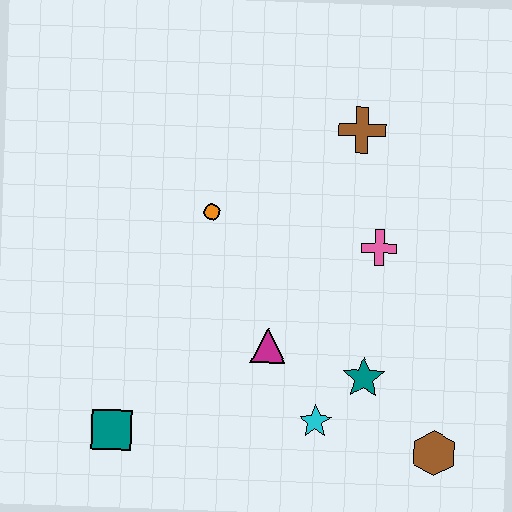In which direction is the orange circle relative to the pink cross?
The orange circle is to the left of the pink cross.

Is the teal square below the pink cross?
Yes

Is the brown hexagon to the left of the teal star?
No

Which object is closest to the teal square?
The magenta triangle is closest to the teal square.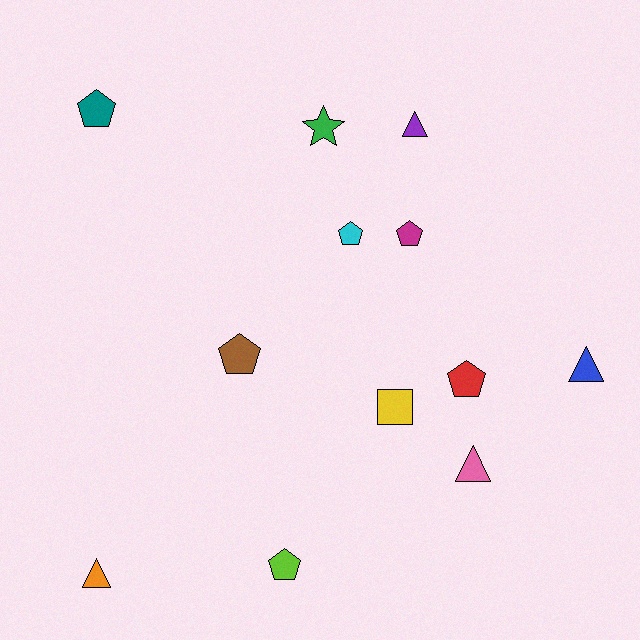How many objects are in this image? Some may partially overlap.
There are 12 objects.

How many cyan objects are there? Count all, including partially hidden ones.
There is 1 cyan object.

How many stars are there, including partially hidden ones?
There is 1 star.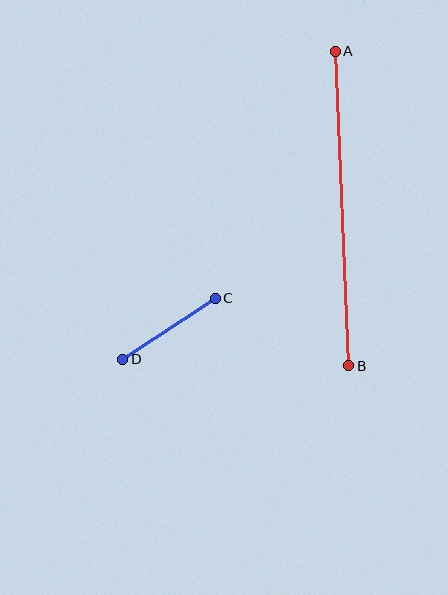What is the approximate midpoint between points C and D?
The midpoint is at approximately (169, 329) pixels.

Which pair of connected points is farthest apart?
Points A and B are farthest apart.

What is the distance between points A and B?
The distance is approximately 315 pixels.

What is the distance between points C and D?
The distance is approximately 111 pixels.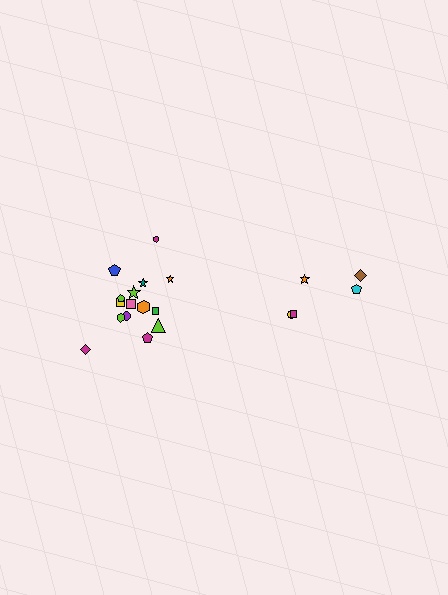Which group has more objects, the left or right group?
The left group.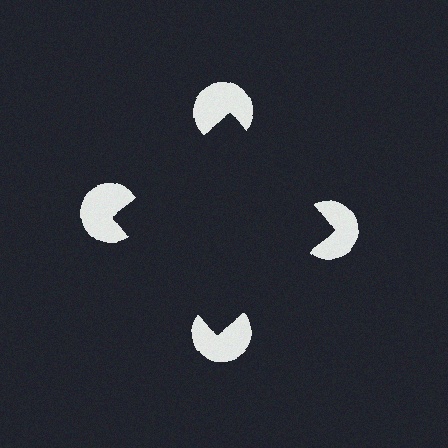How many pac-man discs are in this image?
There are 4 — one at each vertex of the illusory square.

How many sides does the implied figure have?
4 sides.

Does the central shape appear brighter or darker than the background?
It typically appears slightly darker than the background, even though no actual brightness change is drawn.